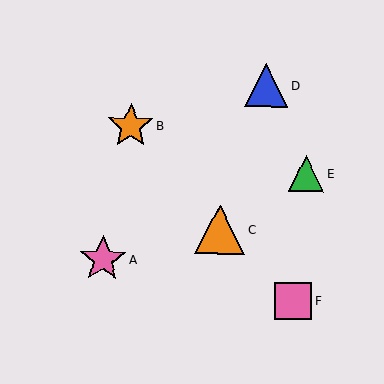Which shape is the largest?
The orange triangle (labeled C) is the largest.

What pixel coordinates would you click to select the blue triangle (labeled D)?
Click at (266, 85) to select the blue triangle D.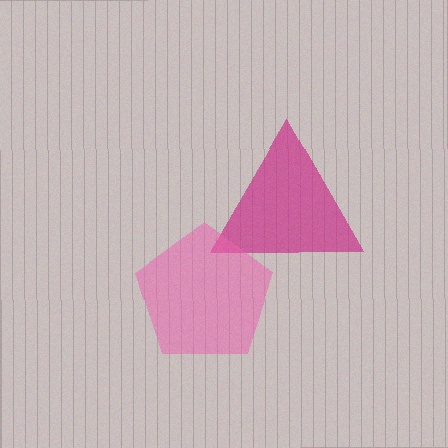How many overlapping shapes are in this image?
There are 2 overlapping shapes in the image.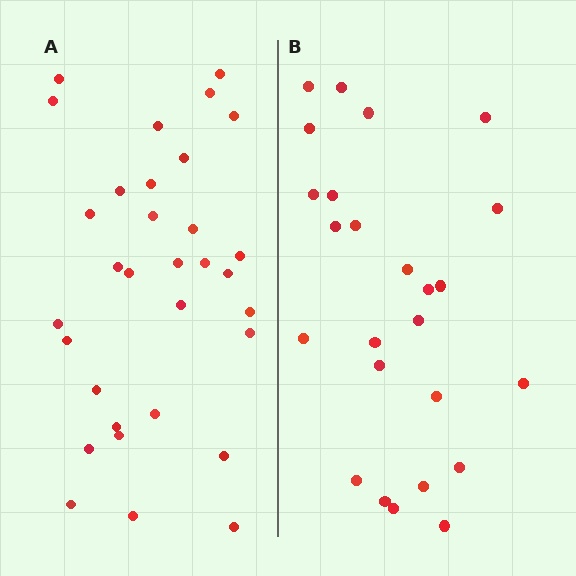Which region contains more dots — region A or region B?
Region A (the left region) has more dots.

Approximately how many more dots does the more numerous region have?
Region A has roughly 8 or so more dots than region B.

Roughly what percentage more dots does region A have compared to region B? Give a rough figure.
About 30% more.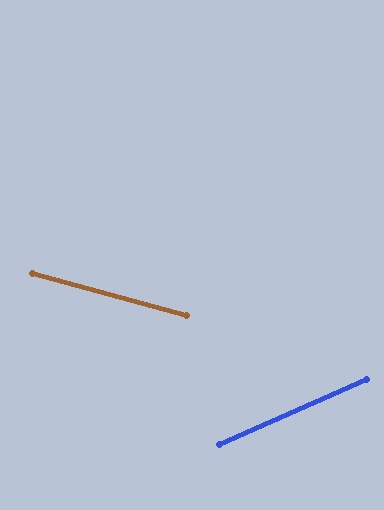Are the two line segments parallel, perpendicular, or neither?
Neither parallel nor perpendicular — they differ by about 39°.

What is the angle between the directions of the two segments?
Approximately 39 degrees.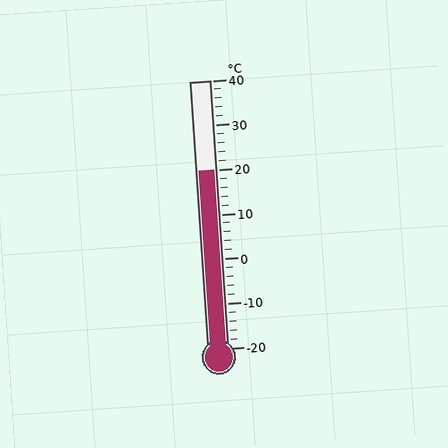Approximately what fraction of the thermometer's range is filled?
The thermometer is filled to approximately 65% of its range.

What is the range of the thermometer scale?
The thermometer scale ranges from -20°C to 40°C.